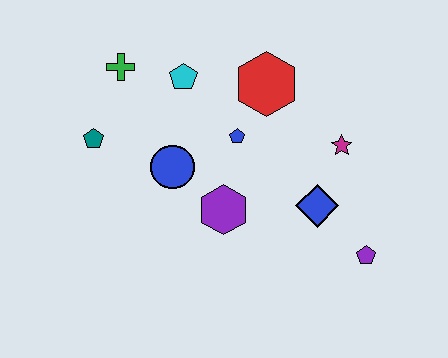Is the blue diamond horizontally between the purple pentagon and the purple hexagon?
Yes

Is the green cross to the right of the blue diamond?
No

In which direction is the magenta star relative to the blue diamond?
The magenta star is above the blue diamond.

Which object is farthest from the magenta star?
The teal pentagon is farthest from the magenta star.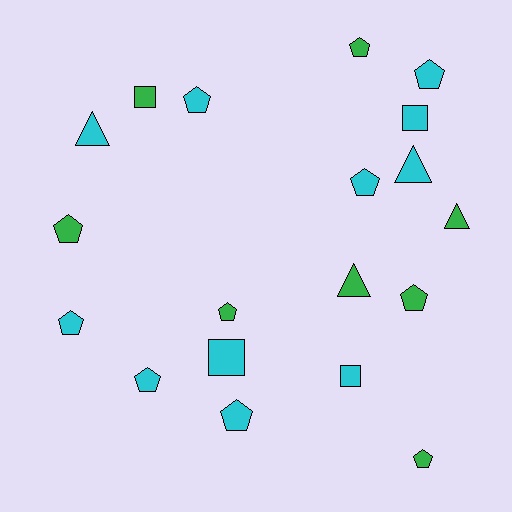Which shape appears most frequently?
Pentagon, with 11 objects.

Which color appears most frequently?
Cyan, with 11 objects.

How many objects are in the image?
There are 19 objects.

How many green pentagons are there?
There are 5 green pentagons.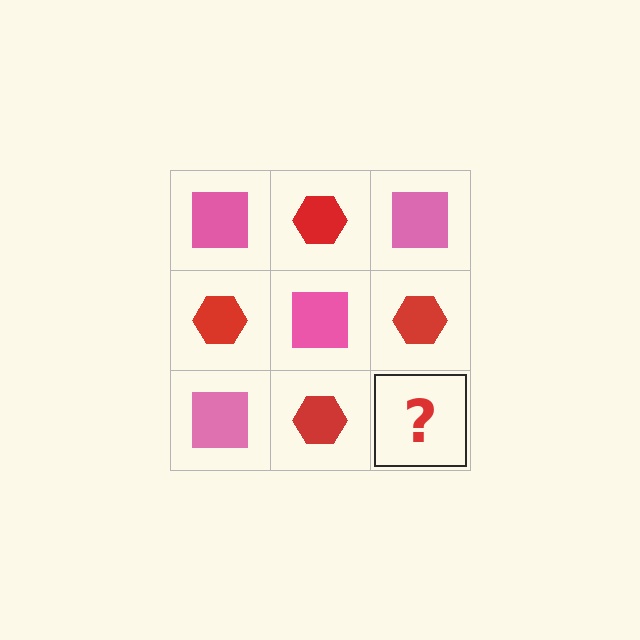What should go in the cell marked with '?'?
The missing cell should contain a pink square.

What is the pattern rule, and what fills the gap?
The rule is that it alternates pink square and red hexagon in a checkerboard pattern. The gap should be filled with a pink square.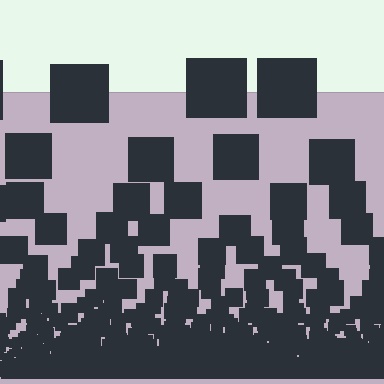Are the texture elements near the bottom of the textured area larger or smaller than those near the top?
Smaller. The gradient is inverted — elements near the bottom are smaller and denser.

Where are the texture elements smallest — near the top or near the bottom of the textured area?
Near the bottom.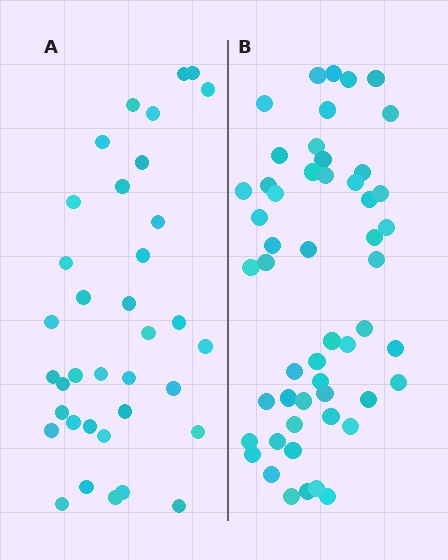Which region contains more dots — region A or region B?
Region B (the right region) has more dots.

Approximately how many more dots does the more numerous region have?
Region B has approximately 15 more dots than region A.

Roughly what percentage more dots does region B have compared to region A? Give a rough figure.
About 45% more.